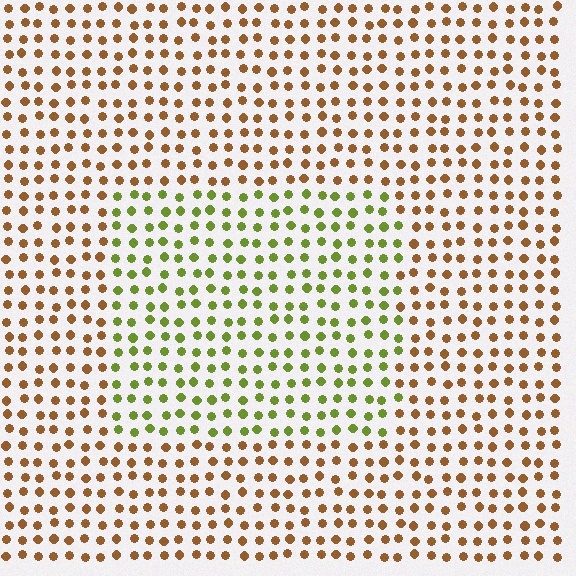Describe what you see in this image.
The image is filled with small brown elements in a uniform arrangement. A rectangle-shaped region is visible where the elements are tinted to a slightly different hue, forming a subtle color boundary.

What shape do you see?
I see a rectangle.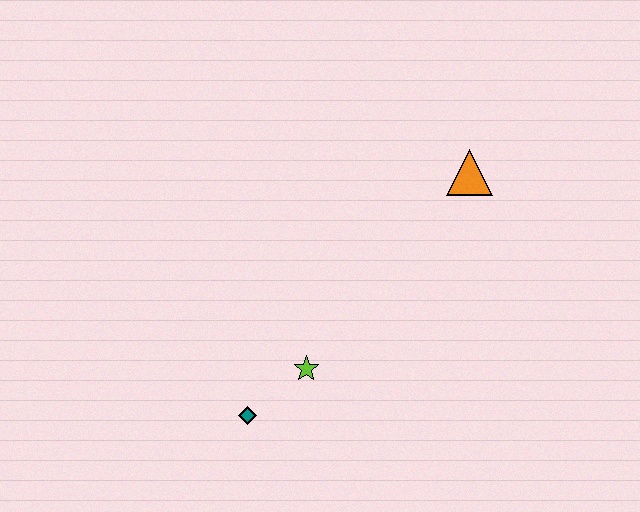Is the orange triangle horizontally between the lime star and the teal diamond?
No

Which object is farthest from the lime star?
The orange triangle is farthest from the lime star.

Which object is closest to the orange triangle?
The lime star is closest to the orange triangle.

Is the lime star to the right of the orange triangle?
No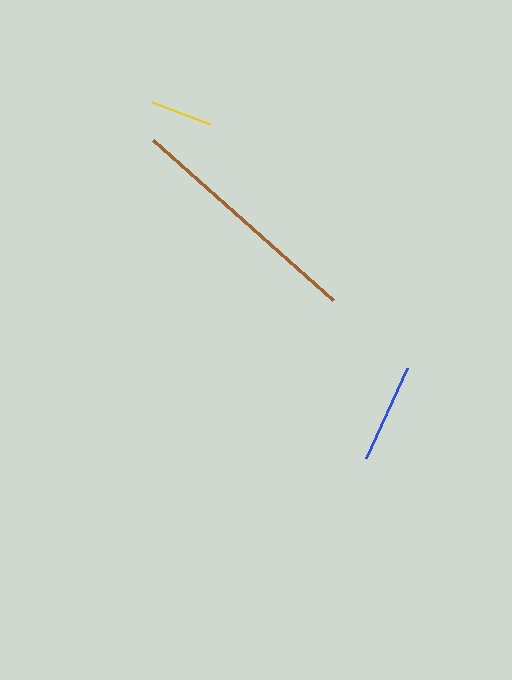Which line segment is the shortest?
The yellow line is the shortest at approximately 62 pixels.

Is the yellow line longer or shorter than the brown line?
The brown line is longer than the yellow line.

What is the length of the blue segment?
The blue segment is approximately 99 pixels long.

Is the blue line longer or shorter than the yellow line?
The blue line is longer than the yellow line.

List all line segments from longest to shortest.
From longest to shortest: brown, blue, yellow.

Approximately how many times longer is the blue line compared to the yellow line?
The blue line is approximately 1.6 times the length of the yellow line.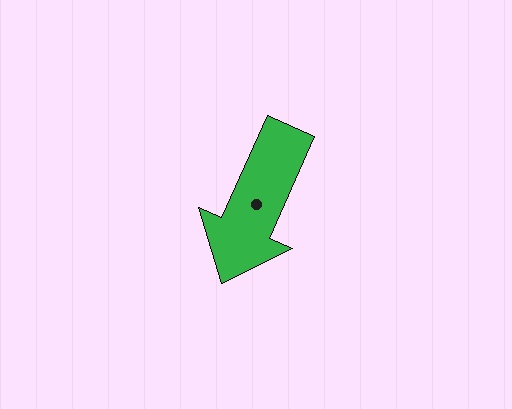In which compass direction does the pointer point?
Southwest.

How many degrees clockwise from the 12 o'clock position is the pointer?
Approximately 204 degrees.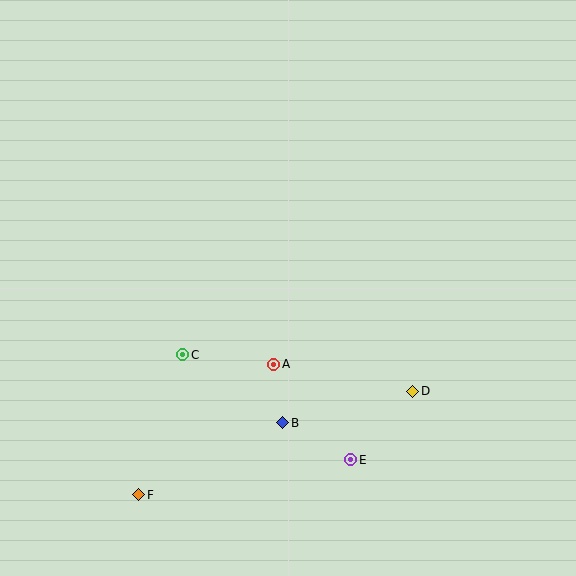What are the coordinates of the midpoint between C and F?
The midpoint between C and F is at (161, 425).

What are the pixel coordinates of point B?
Point B is at (283, 423).